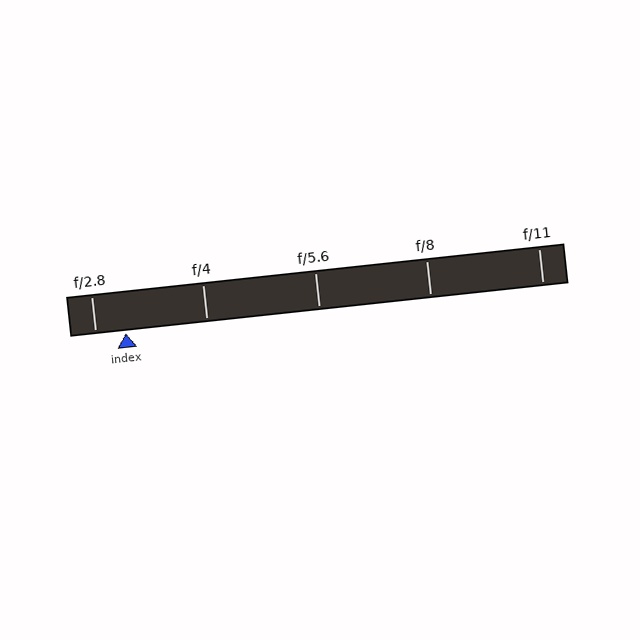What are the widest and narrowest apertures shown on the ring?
The widest aperture shown is f/2.8 and the narrowest is f/11.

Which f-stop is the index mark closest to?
The index mark is closest to f/2.8.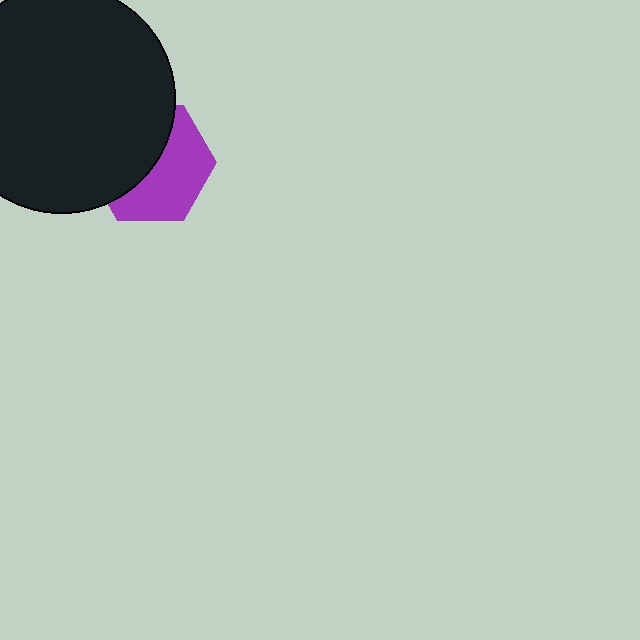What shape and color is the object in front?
The object in front is a black circle.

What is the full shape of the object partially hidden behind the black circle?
The partially hidden object is a purple hexagon.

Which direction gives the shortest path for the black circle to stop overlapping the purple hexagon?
Moving left gives the shortest separation.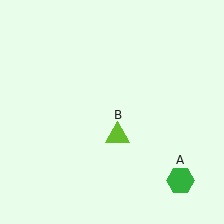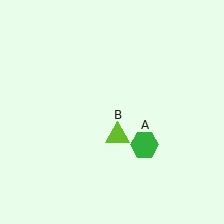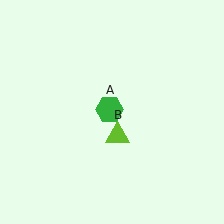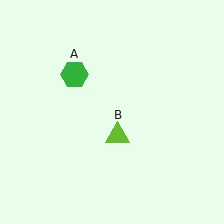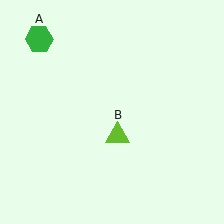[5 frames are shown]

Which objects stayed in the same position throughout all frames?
Lime triangle (object B) remained stationary.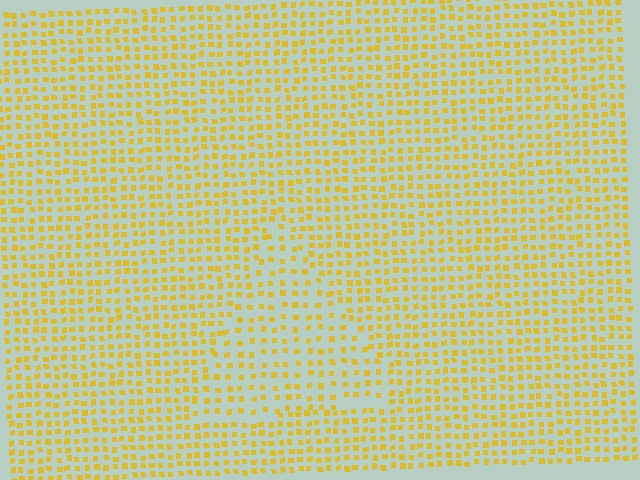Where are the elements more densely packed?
The elements are more densely packed outside the triangle boundary.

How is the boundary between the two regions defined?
The boundary is defined by a change in element density (approximately 1.5x ratio). All elements are the same color, size, and shape.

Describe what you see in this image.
The image contains small yellow elements arranged at two different densities. A triangle-shaped region is visible where the elements are less densely packed than the surrounding area.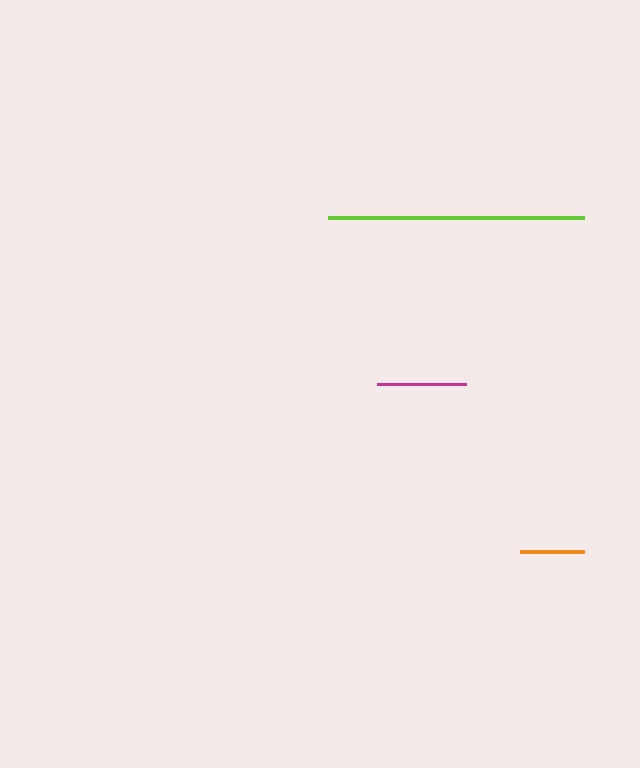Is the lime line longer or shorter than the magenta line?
The lime line is longer than the magenta line.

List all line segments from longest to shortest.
From longest to shortest: lime, magenta, orange.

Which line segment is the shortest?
The orange line is the shortest at approximately 64 pixels.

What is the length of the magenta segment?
The magenta segment is approximately 89 pixels long.